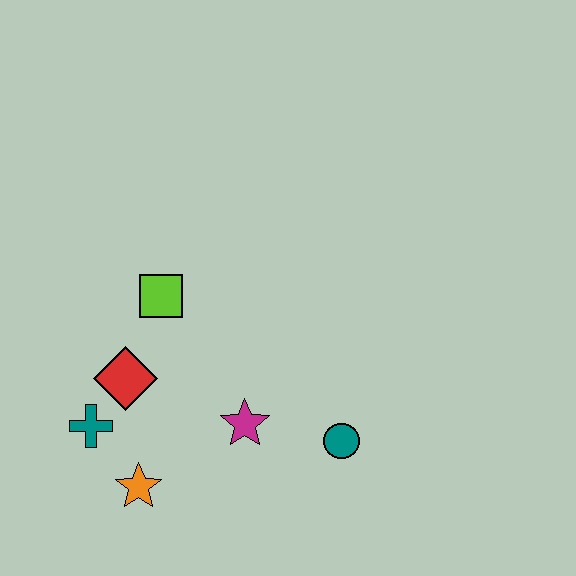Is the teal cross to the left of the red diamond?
Yes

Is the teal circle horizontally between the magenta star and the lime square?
No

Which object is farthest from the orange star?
The teal circle is farthest from the orange star.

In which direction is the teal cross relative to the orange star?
The teal cross is above the orange star.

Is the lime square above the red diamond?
Yes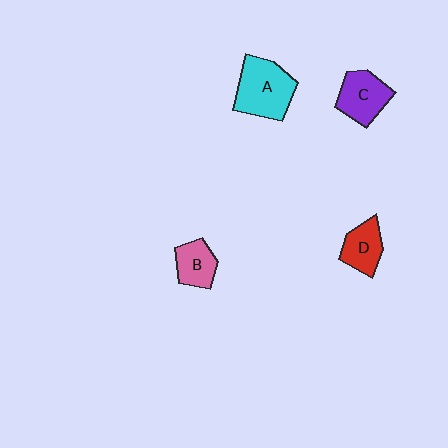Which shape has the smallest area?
Shape B (pink).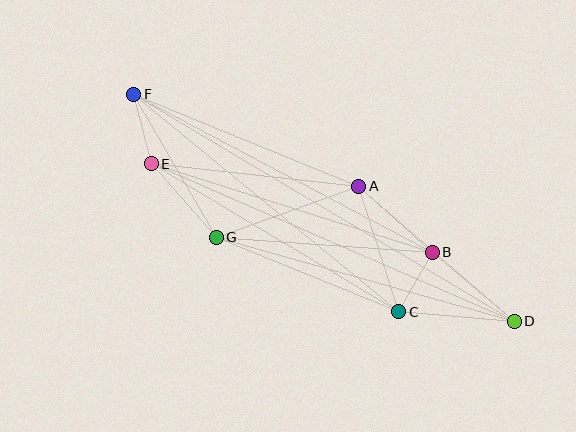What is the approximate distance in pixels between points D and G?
The distance between D and G is approximately 310 pixels.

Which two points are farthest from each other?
Points D and F are farthest from each other.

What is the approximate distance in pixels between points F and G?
The distance between F and G is approximately 165 pixels.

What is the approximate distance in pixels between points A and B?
The distance between A and B is approximately 99 pixels.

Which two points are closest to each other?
Points B and C are closest to each other.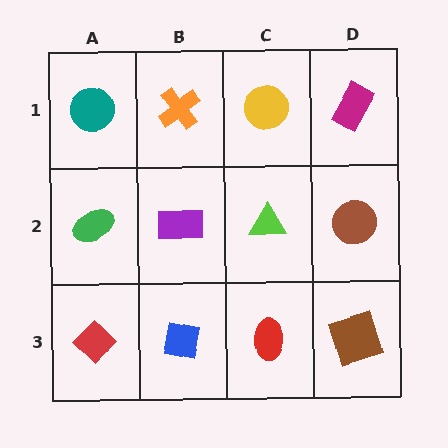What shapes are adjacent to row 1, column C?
A lime triangle (row 2, column C), an orange cross (row 1, column B), a magenta rectangle (row 1, column D).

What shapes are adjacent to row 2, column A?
A teal circle (row 1, column A), a red diamond (row 3, column A), a purple rectangle (row 2, column B).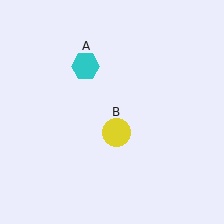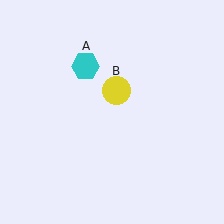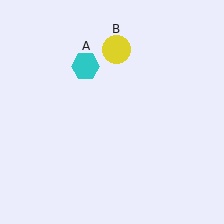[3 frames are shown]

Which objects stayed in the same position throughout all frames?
Cyan hexagon (object A) remained stationary.